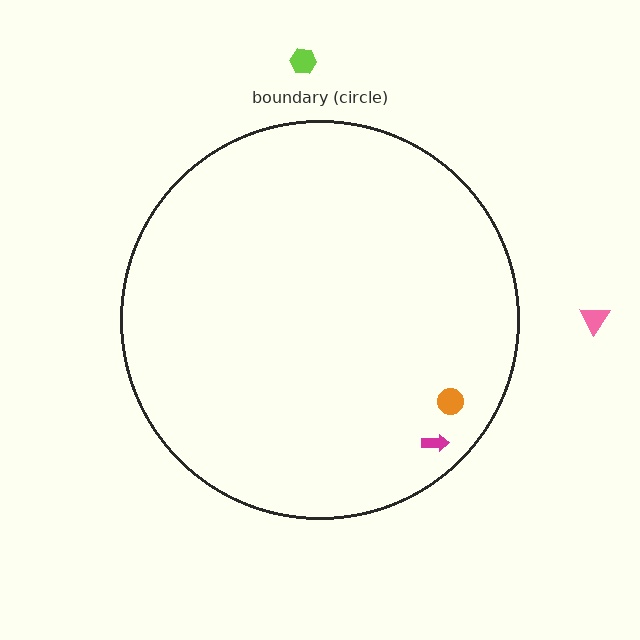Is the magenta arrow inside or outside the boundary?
Inside.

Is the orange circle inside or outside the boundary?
Inside.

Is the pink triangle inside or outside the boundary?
Outside.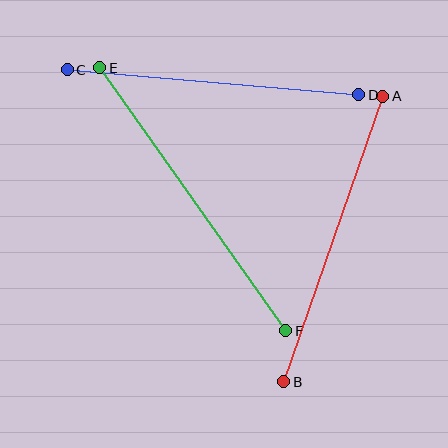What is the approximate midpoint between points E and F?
The midpoint is at approximately (193, 199) pixels.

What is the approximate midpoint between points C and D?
The midpoint is at approximately (213, 82) pixels.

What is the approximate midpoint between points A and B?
The midpoint is at approximately (333, 239) pixels.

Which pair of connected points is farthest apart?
Points E and F are farthest apart.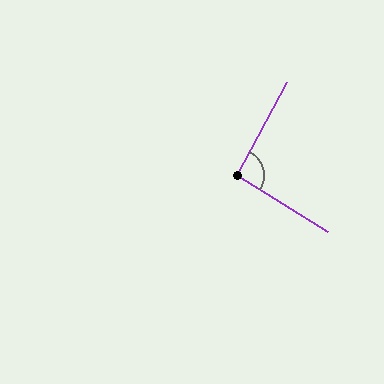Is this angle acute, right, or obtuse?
It is approximately a right angle.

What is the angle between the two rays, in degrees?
Approximately 93 degrees.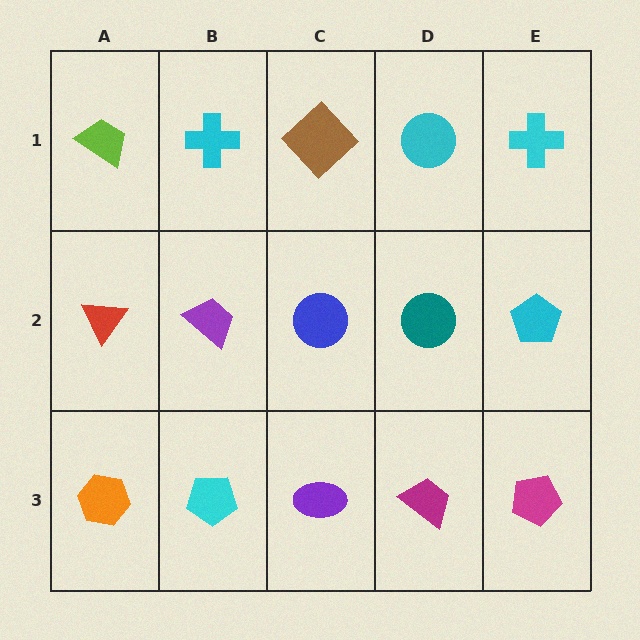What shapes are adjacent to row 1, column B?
A purple trapezoid (row 2, column B), a lime trapezoid (row 1, column A), a brown diamond (row 1, column C).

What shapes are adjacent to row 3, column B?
A purple trapezoid (row 2, column B), an orange hexagon (row 3, column A), a purple ellipse (row 3, column C).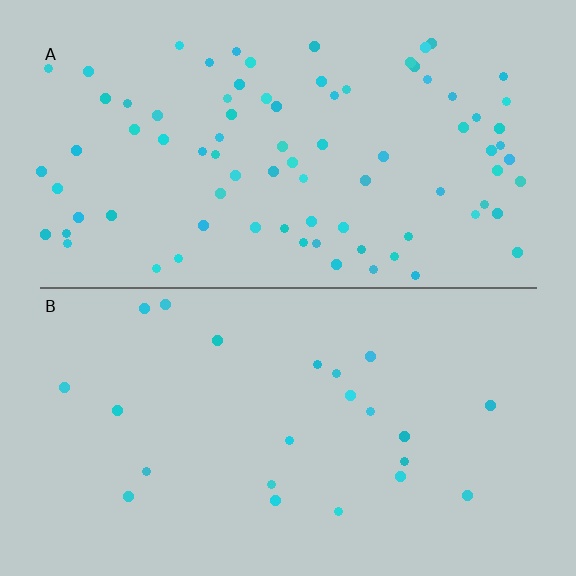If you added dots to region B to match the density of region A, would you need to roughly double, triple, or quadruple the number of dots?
Approximately quadruple.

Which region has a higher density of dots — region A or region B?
A (the top).